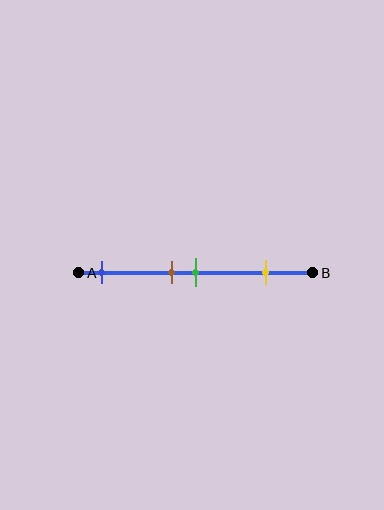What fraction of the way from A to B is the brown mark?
The brown mark is approximately 40% (0.4) of the way from A to B.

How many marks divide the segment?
There are 4 marks dividing the segment.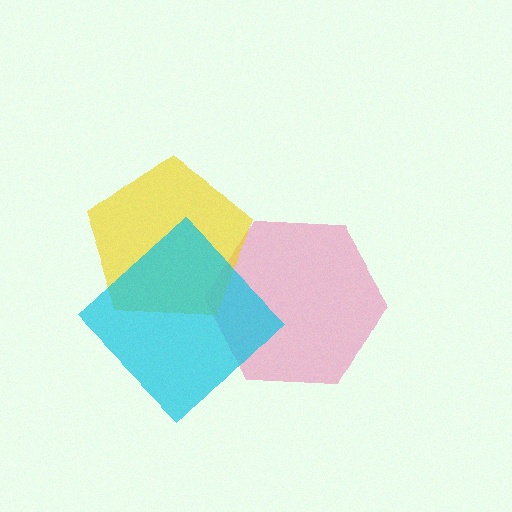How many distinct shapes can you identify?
There are 3 distinct shapes: a pink hexagon, a yellow pentagon, a cyan diamond.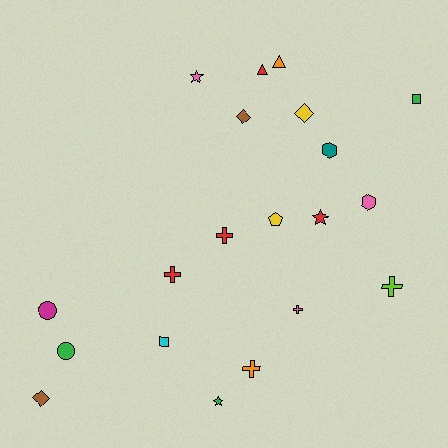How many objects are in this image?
There are 20 objects.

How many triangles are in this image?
There are 2 triangles.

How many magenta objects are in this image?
There is 1 magenta object.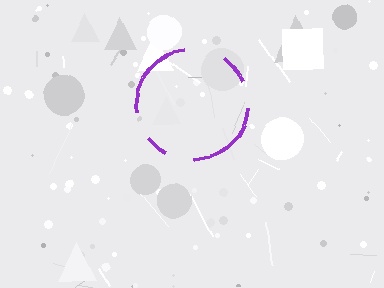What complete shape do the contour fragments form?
The contour fragments form a circle.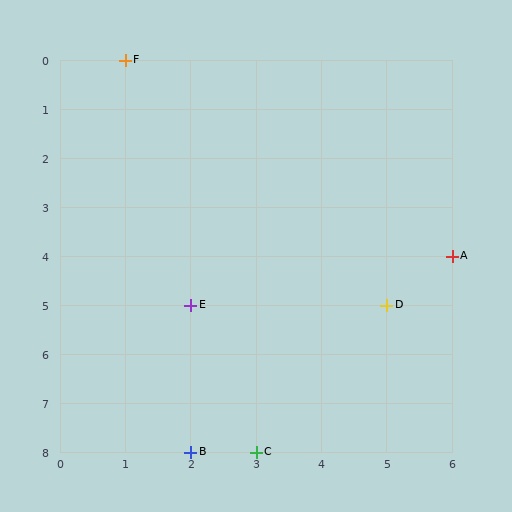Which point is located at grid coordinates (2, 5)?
Point E is at (2, 5).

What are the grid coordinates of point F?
Point F is at grid coordinates (1, 0).